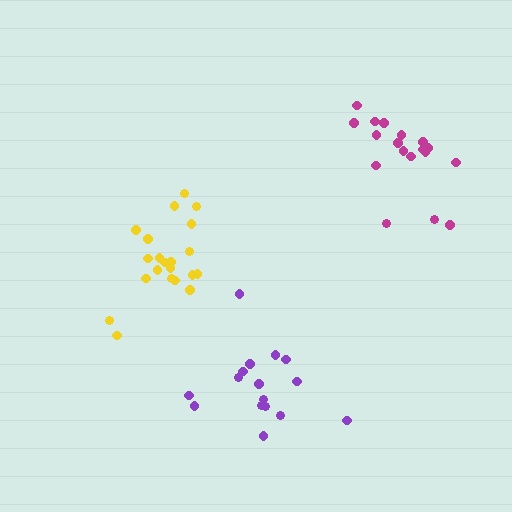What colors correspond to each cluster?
The clusters are colored: purple, magenta, yellow.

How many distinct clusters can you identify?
There are 3 distinct clusters.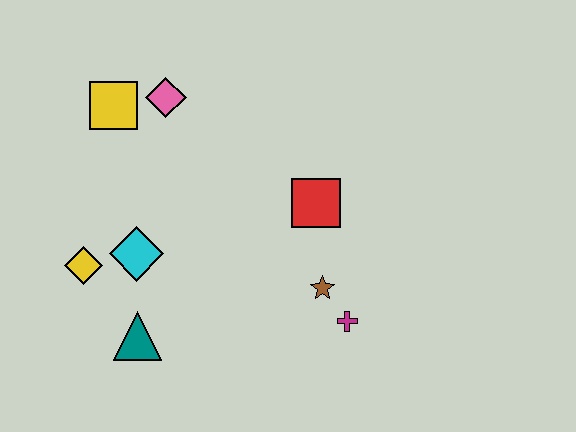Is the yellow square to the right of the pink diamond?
No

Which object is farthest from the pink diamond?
The magenta cross is farthest from the pink diamond.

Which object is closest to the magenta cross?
The brown star is closest to the magenta cross.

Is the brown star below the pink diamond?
Yes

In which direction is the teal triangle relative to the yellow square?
The teal triangle is below the yellow square.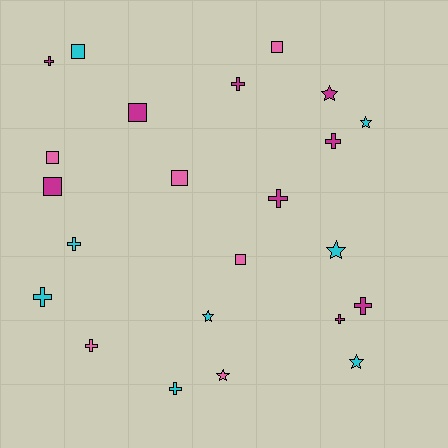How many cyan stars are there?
There are 4 cyan stars.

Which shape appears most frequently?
Cross, with 10 objects.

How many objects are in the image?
There are 23 objects.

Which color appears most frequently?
Magenta, with 9 objects.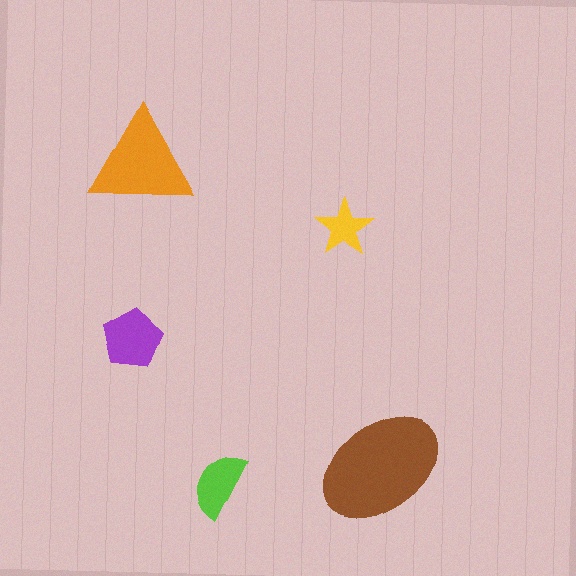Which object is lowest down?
The lime semicircle is bottommost.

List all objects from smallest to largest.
The yellow star, the lime semicircle, the purple pentagon, the orange triangle, the brown ellipse.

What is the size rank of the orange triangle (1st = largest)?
2nd.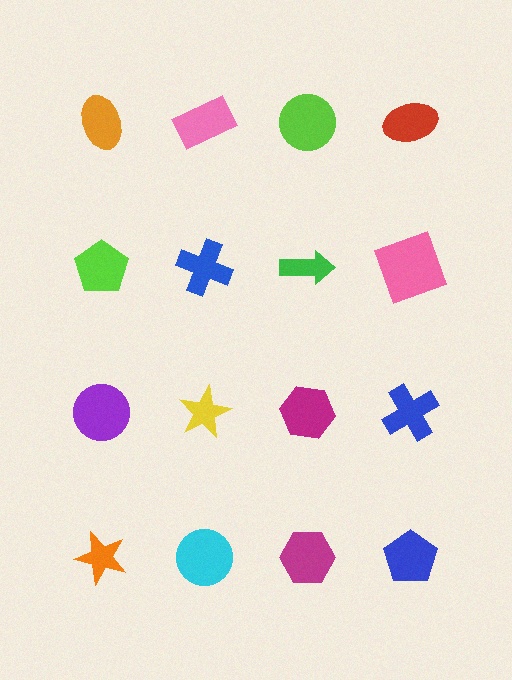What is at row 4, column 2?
A cyan circle.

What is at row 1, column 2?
A pink rectangle.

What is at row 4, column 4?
A blue pentagon.